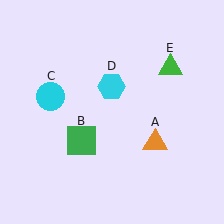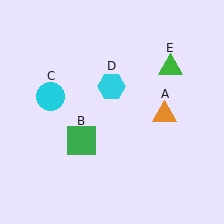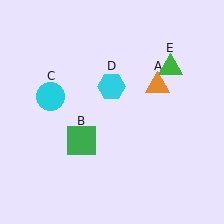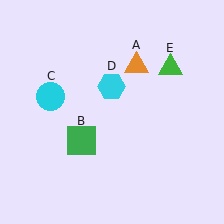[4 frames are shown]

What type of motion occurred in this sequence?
The orange triangle (object A) rotated counterclockwise around the center of the scene.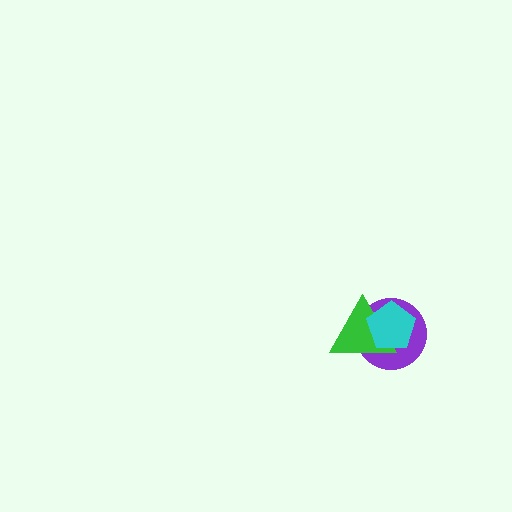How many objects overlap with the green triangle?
2 objects overlap with the green triangle.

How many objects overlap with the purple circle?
2 objects overlap with the purple circle.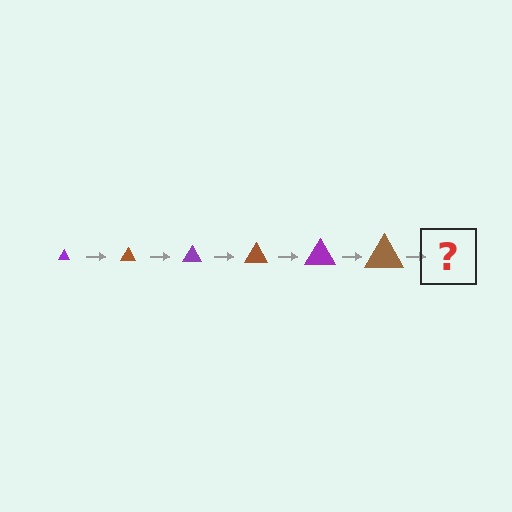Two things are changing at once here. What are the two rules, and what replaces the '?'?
The two rules are that the triangle grows larger each step and the color cycles through purple and brown. The '?' should be a purple triangle, larger than the previous one.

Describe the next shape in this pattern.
It should be a purple triangle, larger than the previous one.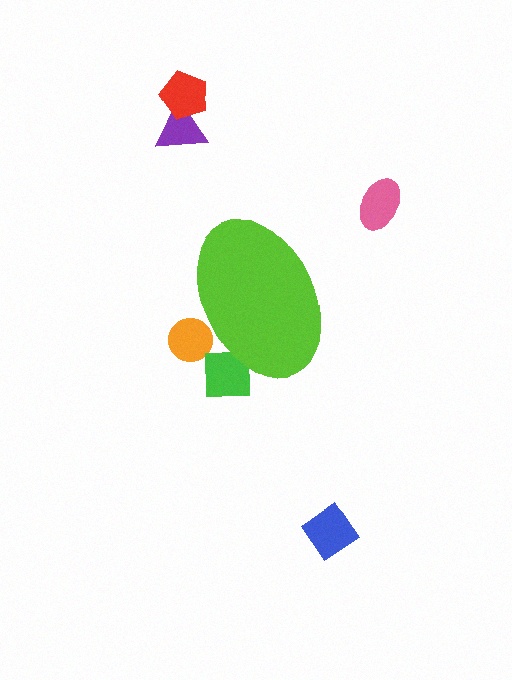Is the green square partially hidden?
Yes, the green square is partially hidden behind the lime ellipse.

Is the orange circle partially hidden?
Yes, the orange circle is partially hidden behind the lime ellipse.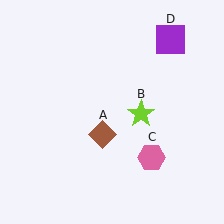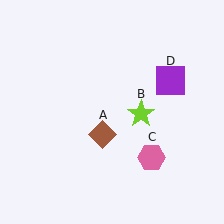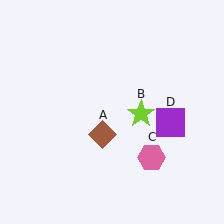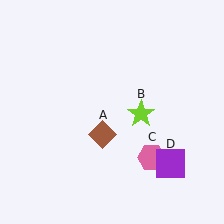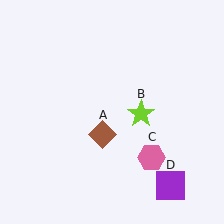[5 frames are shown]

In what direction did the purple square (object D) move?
The purple square (object D) moved down.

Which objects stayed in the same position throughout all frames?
Brown diamond (object A) and lime star (object B) and pink hexagon (object C) remained stationary.